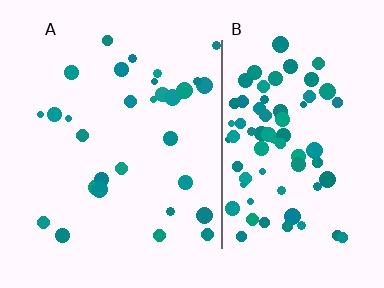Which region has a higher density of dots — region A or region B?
B (the right).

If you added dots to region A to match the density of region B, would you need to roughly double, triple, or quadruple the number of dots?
Approximately triple.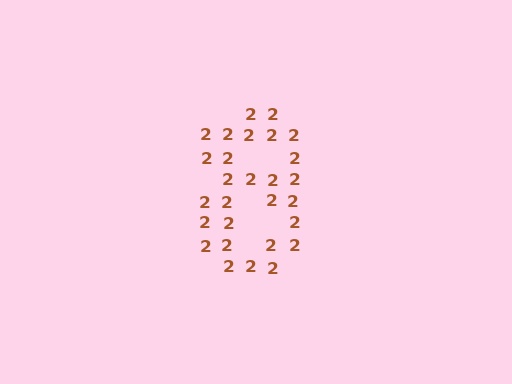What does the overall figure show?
The overall figure shows the digit 8.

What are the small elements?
The small elements are digit 2's.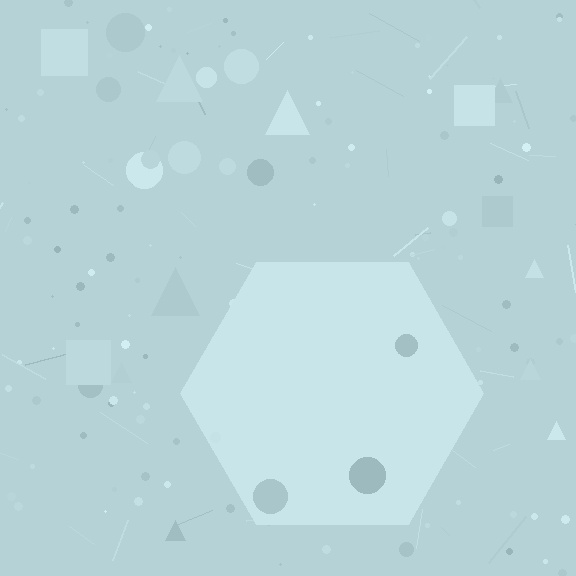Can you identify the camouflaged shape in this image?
The camouflaged shape is a hexagon.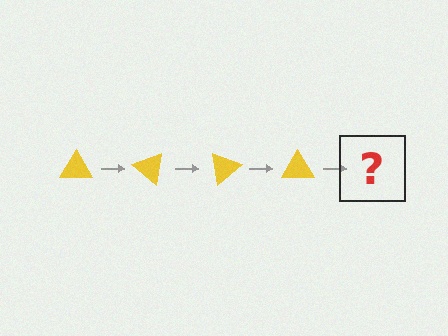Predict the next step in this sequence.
The next step is a yellow triangle rotated 160 degrees.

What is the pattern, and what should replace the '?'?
The pattern is that the triangle rotates 40 degrees each step. The '?' should be a yellow triangle rotated 160 degrees.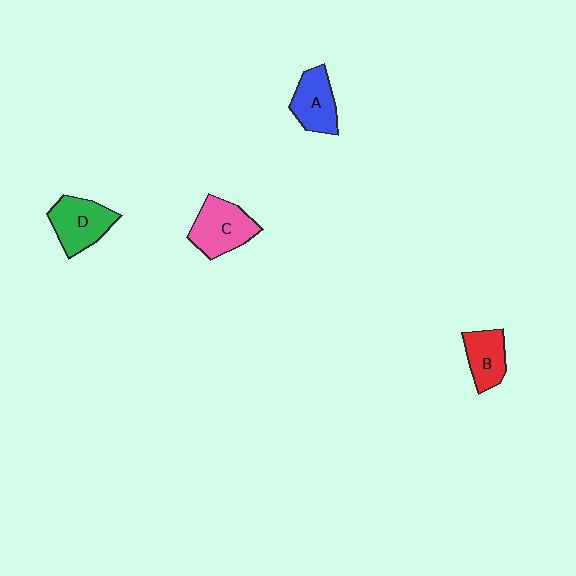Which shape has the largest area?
Shape C (pink).